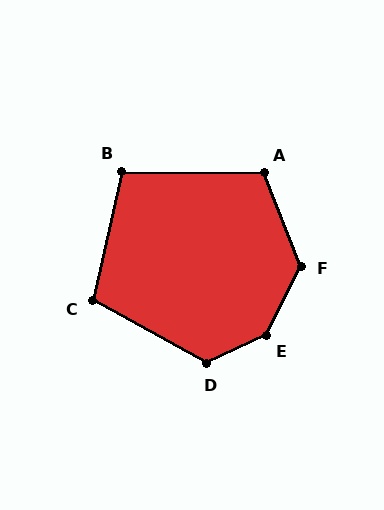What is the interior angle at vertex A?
Approximately 112 degrees (obtuse).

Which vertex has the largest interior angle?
E, at approximately 142 degrees.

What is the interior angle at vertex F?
Approximately 132 degrees (obtuse).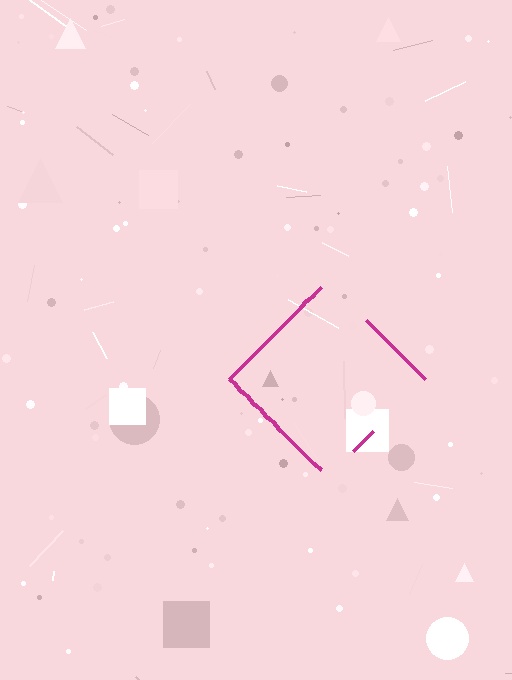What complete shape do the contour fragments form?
The contour fragments form a diamond.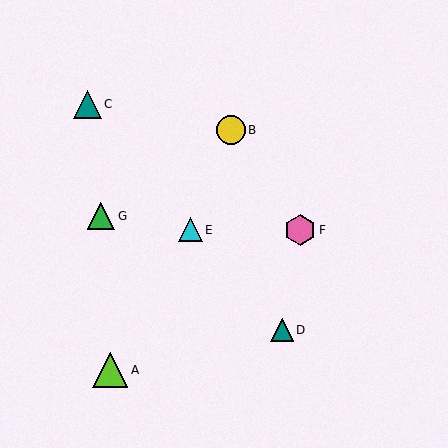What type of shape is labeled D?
Shape D is a teal triangle.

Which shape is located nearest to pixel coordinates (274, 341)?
The teal triangle (labeled D) at (282, 330) is nearest to that location.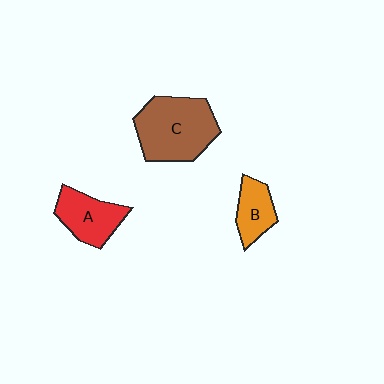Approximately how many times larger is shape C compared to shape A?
Approximately 1.6 times.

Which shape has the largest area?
Shape C (brown).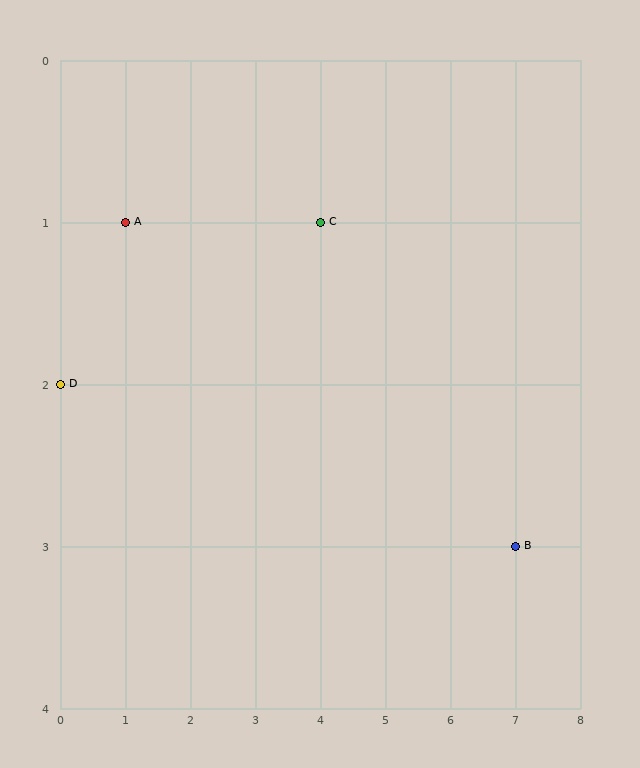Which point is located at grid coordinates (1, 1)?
Point A is at (1, 1).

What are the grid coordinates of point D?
Point D is at grid coordinates (0, 2).